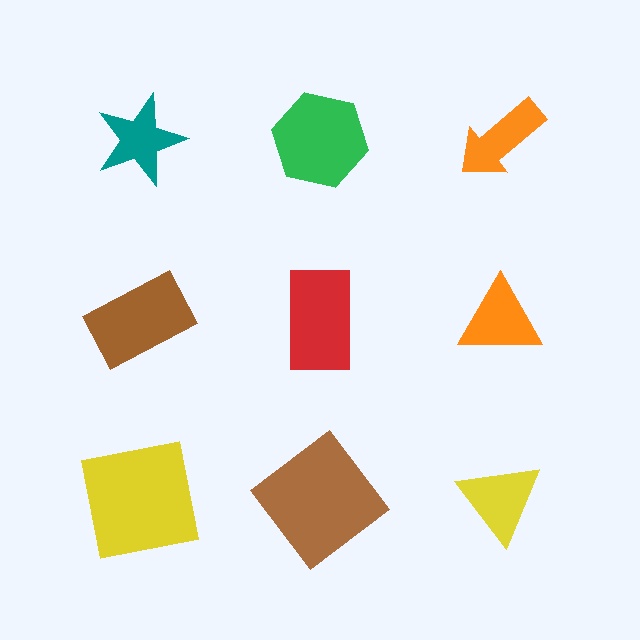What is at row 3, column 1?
A yellow square.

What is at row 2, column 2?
A red rectangle.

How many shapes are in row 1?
3 shapes.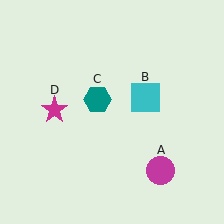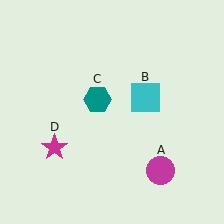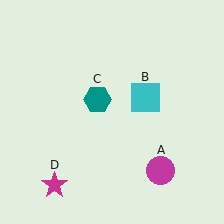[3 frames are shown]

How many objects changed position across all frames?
1 object changed position: magenta star (object D).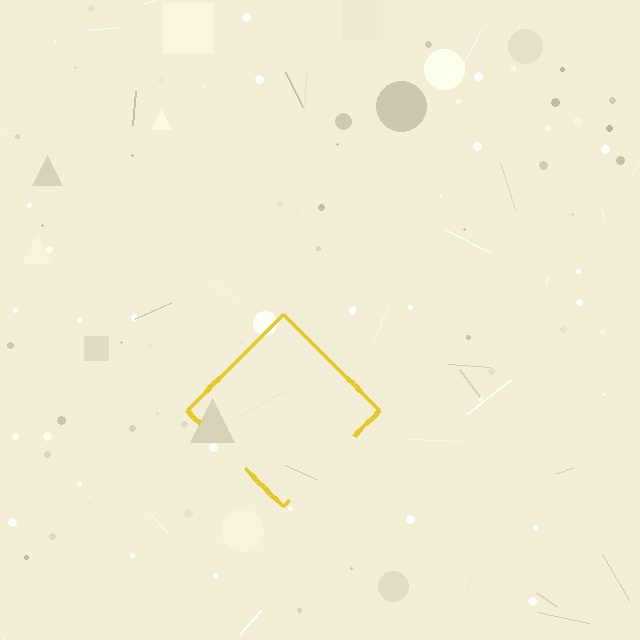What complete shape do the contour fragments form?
The contour fragments form a diamond.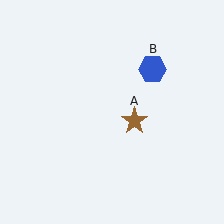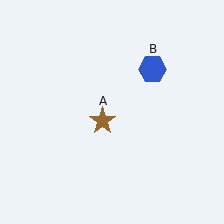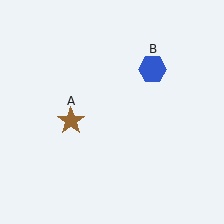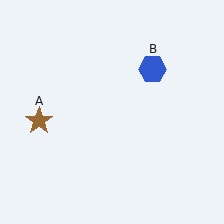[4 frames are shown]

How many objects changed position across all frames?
1 object changed position: brown star (object A).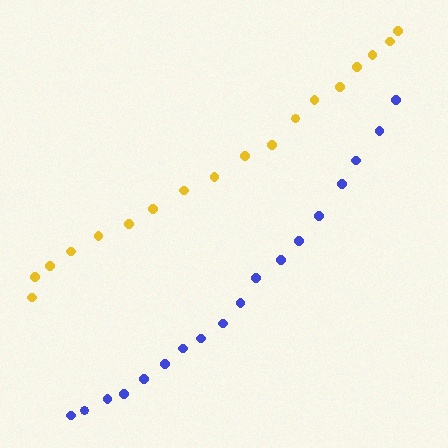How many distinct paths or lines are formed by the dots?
There are 2 distinct paths.